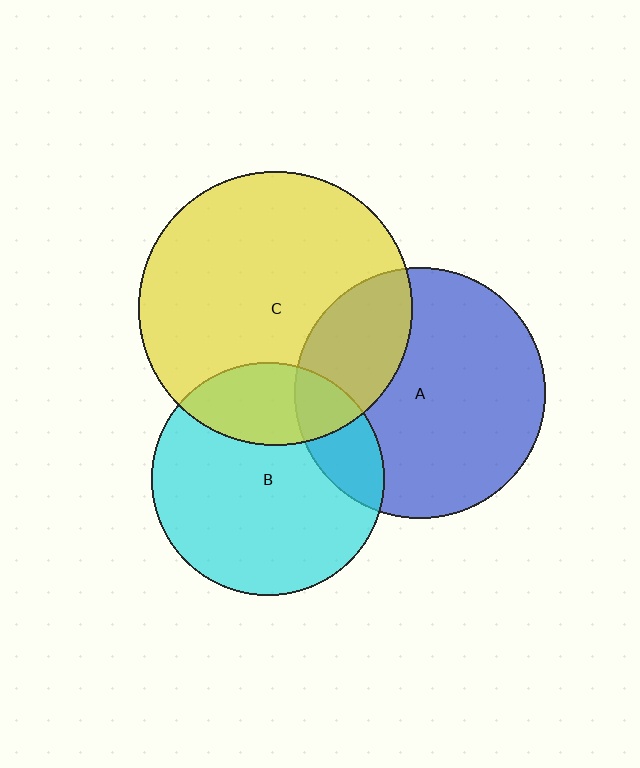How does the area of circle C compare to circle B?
Approximately 1.4 times.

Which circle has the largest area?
Circle C (yellow).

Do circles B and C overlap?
Yes.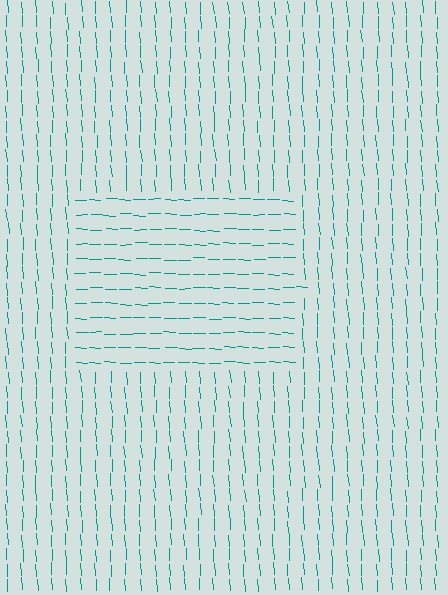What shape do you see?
I see a rectangle.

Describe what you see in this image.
The image is filled with small teal line segments. A rectangle region in the image has lines oriented differently from the surrounding lines, creating a visible texture boundary.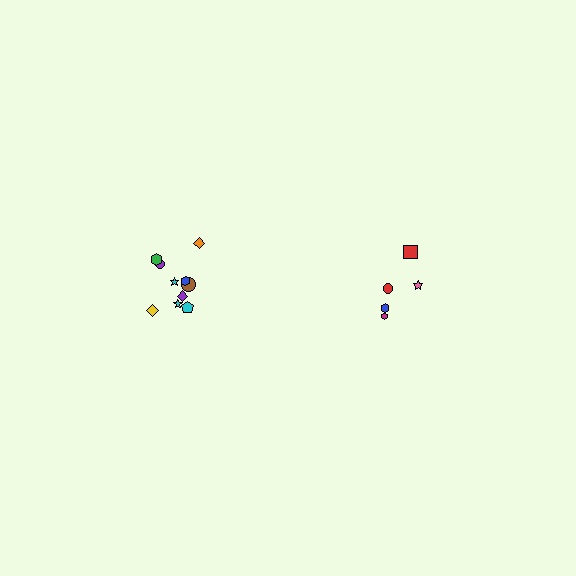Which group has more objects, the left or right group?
The left group.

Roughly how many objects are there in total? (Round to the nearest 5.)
Roughly 15 objects in total.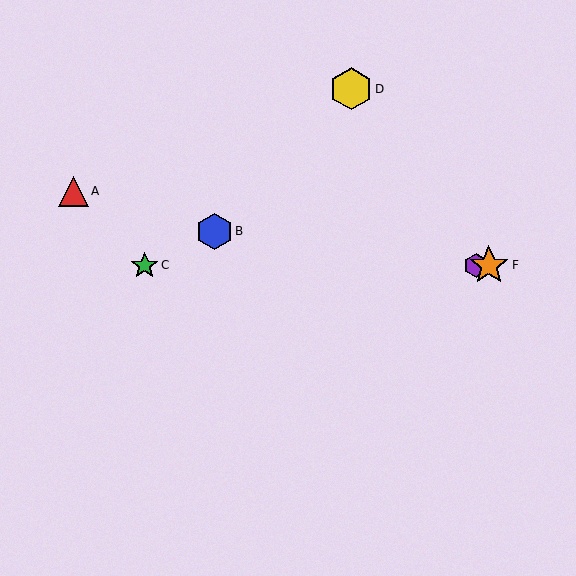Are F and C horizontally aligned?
Yes, both are at y≈265.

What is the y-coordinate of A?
Object A is at y≈191.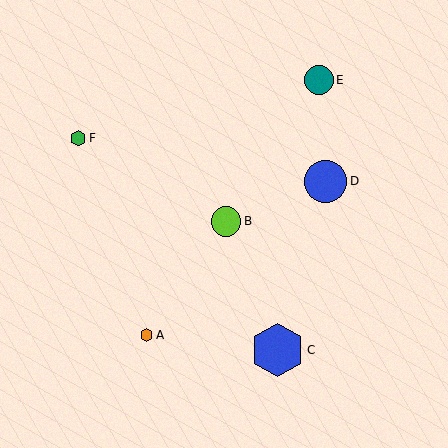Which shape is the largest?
The blue hexagon (labeled C) is the largest.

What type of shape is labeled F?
Shape F is a green hexagon.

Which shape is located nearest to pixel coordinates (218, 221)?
The lime circle (labeled B) at (226, 221) is nearest to that location.